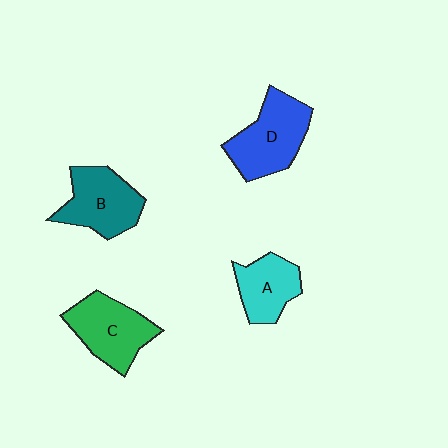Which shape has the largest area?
Shape D (blue).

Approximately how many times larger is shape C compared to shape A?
Approximately 1.3 times.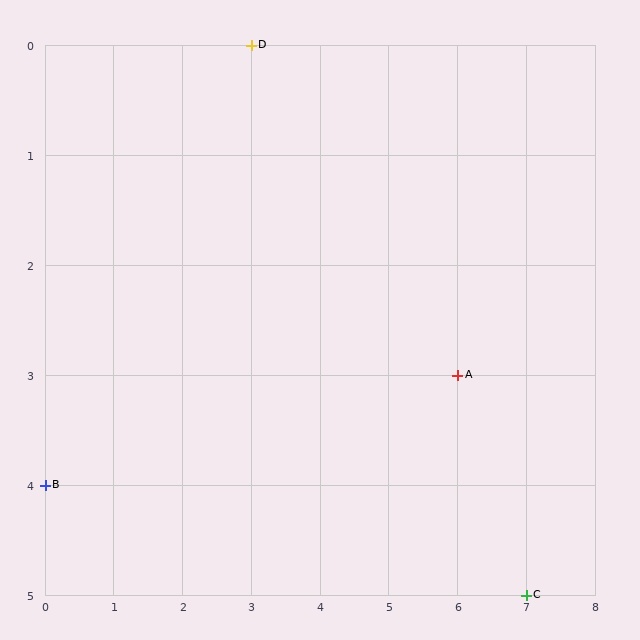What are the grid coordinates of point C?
Point C is at grid coordinates (7, 5).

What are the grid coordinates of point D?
Point D is at grid coordinates (3, 0).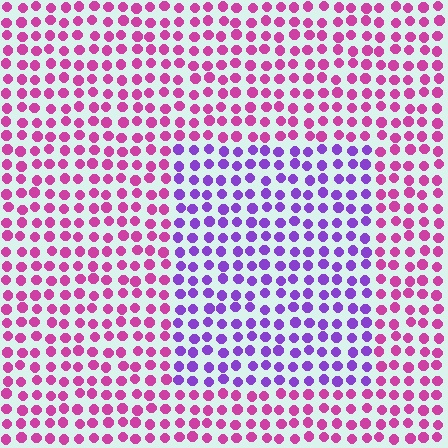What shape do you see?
I see a rectangle.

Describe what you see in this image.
The image is filled with small magenta elements in a uniform arrangement. A rectangle-shaped region is visible where the elements are tinted to a slightly different hue, forming a subtle color boundary.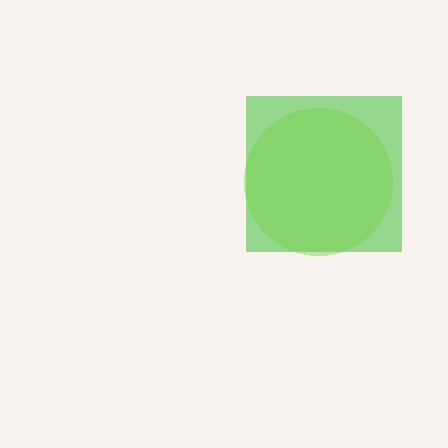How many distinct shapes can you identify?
There are 2 distinct shapes: a green square, a lime circle.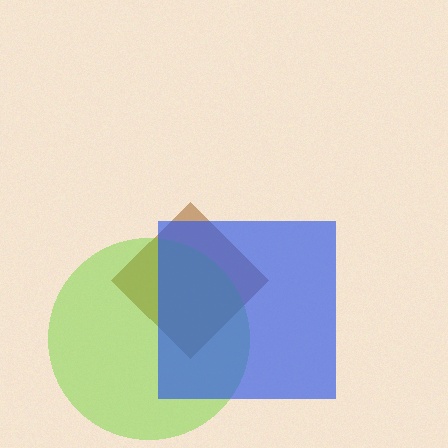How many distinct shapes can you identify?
There are 3 distinct shapes: a brown diamond, a lime circle, a blue square.